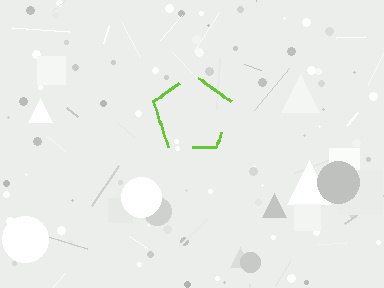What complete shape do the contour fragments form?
The contour fragments form a pentagon.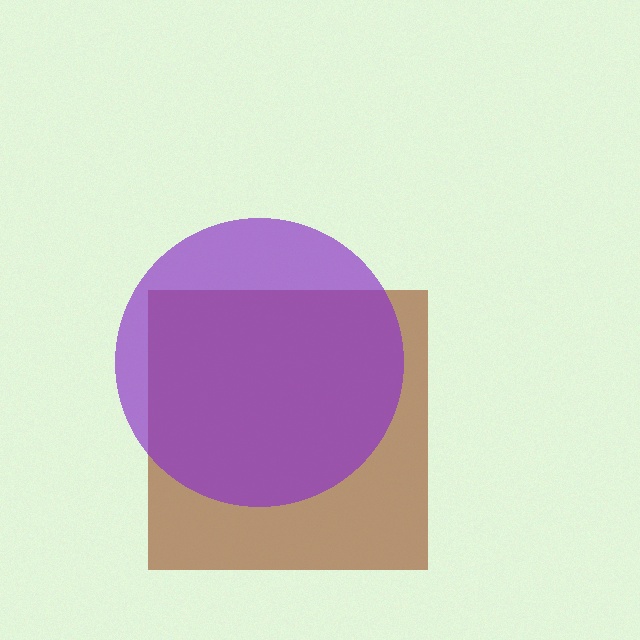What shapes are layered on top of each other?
The layered shapes are: a brown square, a purple circle.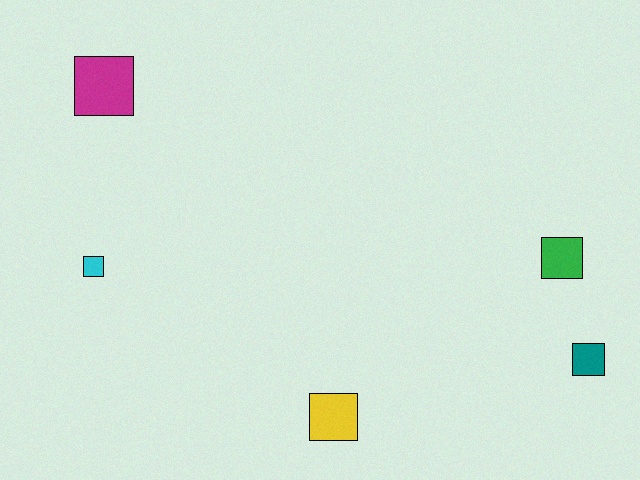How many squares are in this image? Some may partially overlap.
There are 5 squares.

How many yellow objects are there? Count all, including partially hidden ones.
There is 1 yellow object.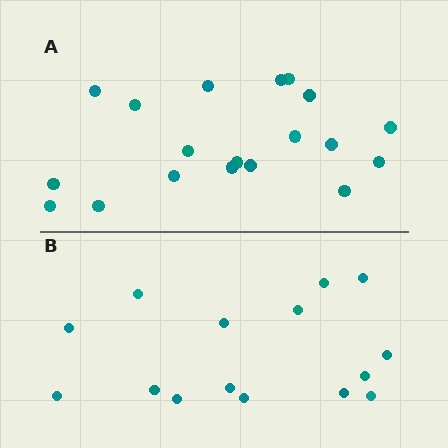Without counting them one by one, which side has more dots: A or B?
Region A (the top region) has more dots.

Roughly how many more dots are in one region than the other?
Region A has about 4 more dots than region B.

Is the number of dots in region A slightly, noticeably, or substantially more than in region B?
Region A has noticeably more, but not dramatically so. The ratio is roughly 1.3 to 1.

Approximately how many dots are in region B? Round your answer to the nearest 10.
About 20 dots. (The exact count is 15, which rounds to 20.)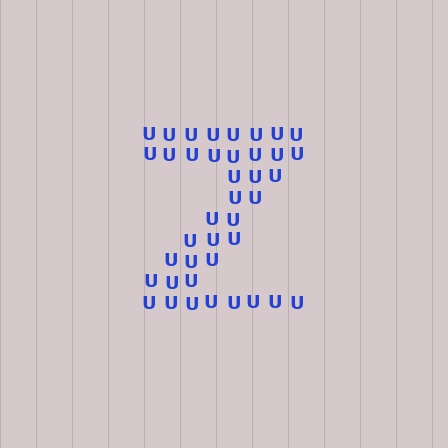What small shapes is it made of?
It is made of small letter U's.